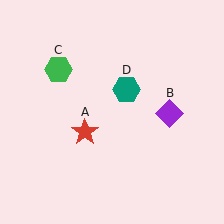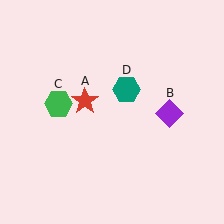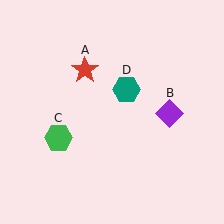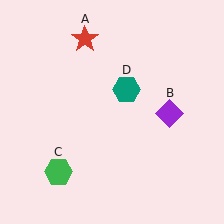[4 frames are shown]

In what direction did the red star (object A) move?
The red star (object A) moved up.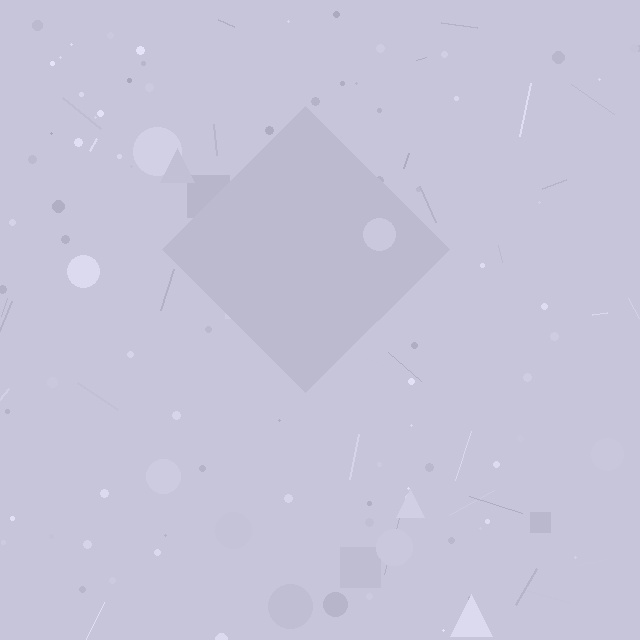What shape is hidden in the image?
A diamond is hidden in the image.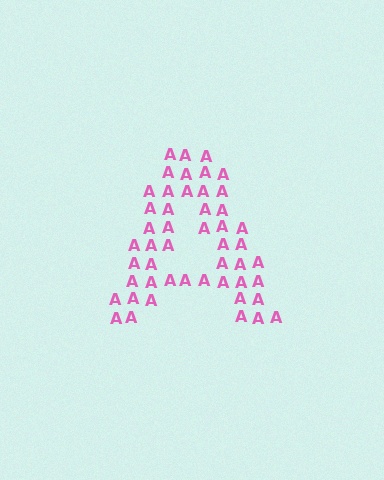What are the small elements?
The small elements are letter A's.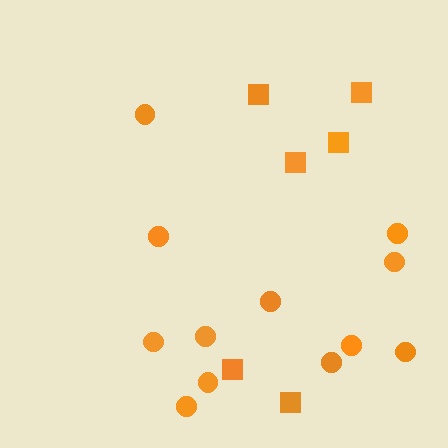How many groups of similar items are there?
There are 2 groups: one group of circles (12) and one group of squares (6).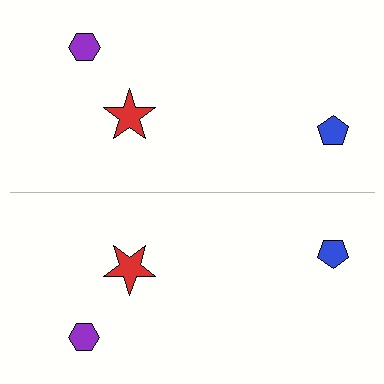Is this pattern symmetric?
Yes, this pattern has bilateral (reflection) symmetry.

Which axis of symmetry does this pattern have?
The pattern has a horizontal axis of symmetry running through the center of the image.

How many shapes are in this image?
There are 6 shapes in this image.